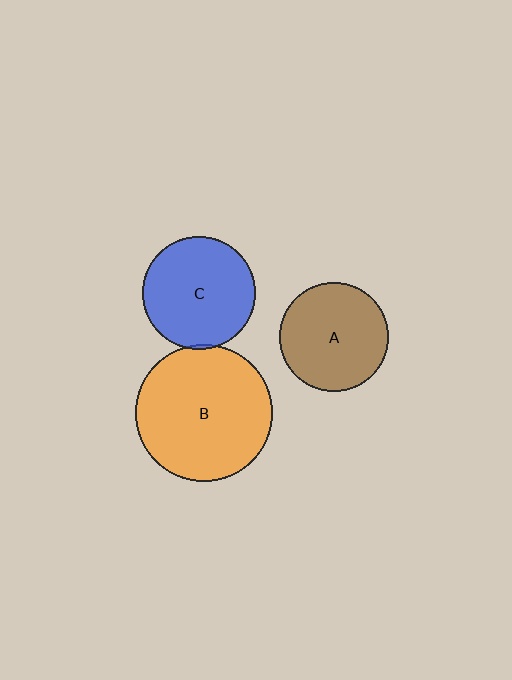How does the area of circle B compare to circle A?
Approximately 1.6 times.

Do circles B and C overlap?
Yes.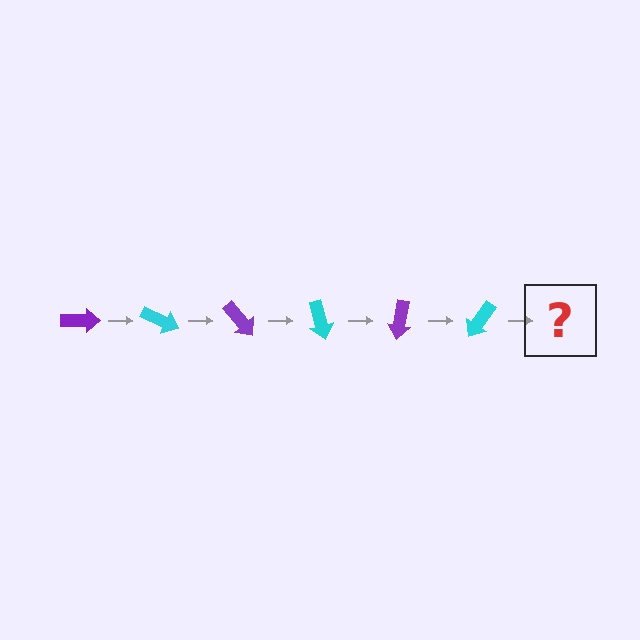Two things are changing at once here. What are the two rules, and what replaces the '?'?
The two rules are that it rotates 25 degrees each step and the color cycles through purple and cyan. The '?' should be a purple arrow, rotated 150 degrees from the start.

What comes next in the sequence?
The next element should be a purple arrow, rotated 150 degrees from the start.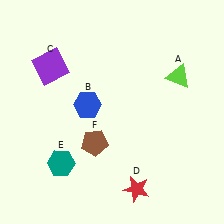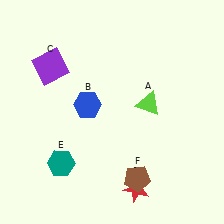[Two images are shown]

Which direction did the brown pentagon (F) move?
The brown pentagon (F) moved right.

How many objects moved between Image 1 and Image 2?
2 objects moved between the two images.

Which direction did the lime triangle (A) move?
The lime triangle (A) moved left.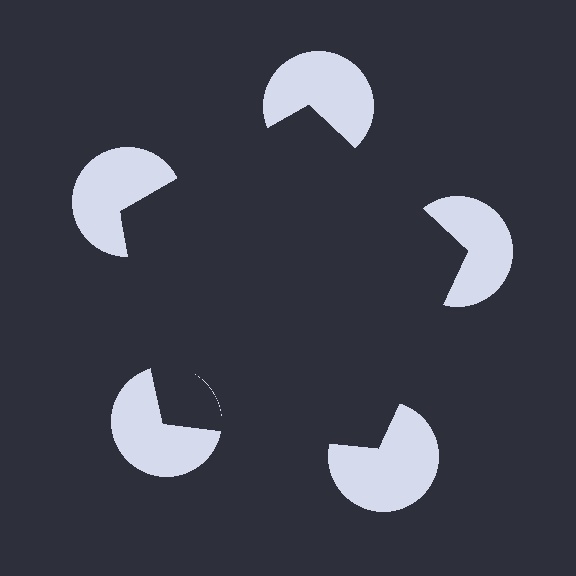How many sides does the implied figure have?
5 sides.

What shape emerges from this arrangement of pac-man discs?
An illusory pentagon — its edges are inferred from the aligned wedge cuts in the pac-man discs, not physically drawn.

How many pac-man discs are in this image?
There are 5 — one at each vertex of the illusory pentagon.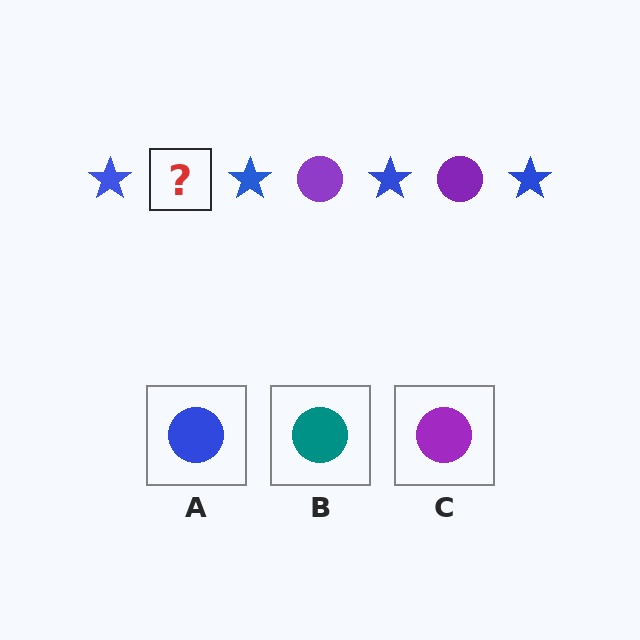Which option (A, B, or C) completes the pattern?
C.